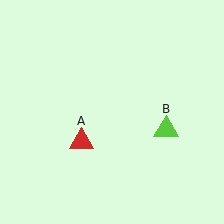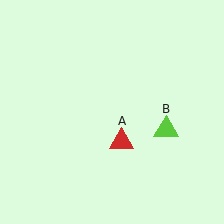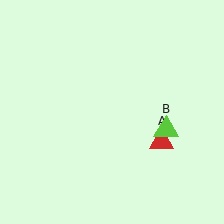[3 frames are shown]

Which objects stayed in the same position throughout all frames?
Lime triangle (object B) remained stationary.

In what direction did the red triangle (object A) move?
The red triangle (object A) moved right.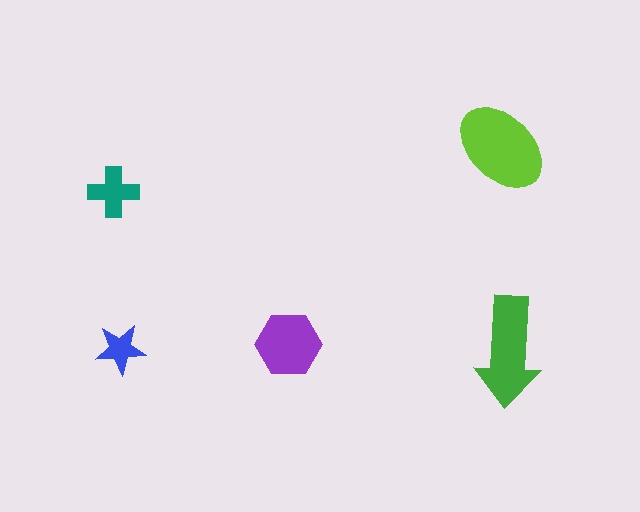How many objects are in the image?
There are 5 objects in the image.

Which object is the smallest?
The blue star.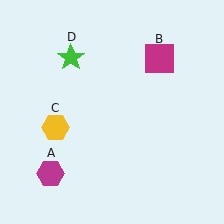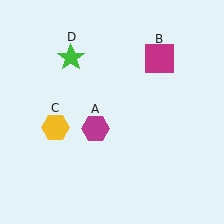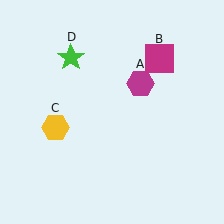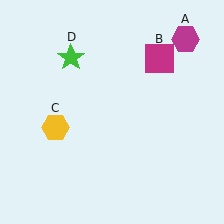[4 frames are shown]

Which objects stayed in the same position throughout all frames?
Magenta square (object B) and yellow hexagon (object C) and green star (object D) remained stationary.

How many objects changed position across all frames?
1 object changed position: magenta hexagon (object A).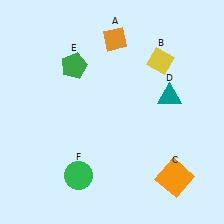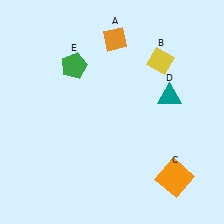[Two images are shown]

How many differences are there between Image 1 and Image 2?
There is 1 difference between the two images.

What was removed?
The green circle (F) was removed in Image 2.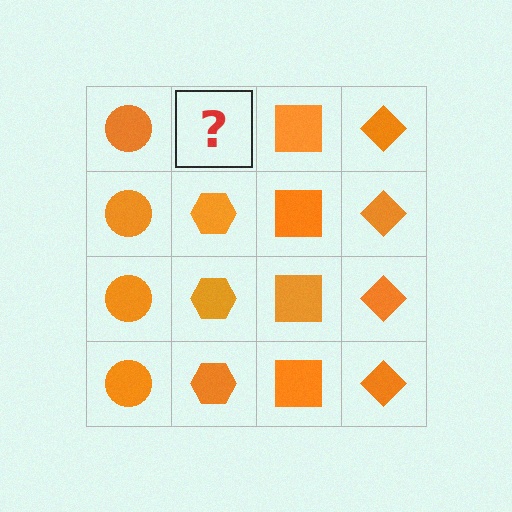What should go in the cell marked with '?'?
The missing cell should contain an orange hexagon.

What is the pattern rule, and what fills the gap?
The rule is that each column has a consistent shape. The gap should be filled with an orange hexagon.